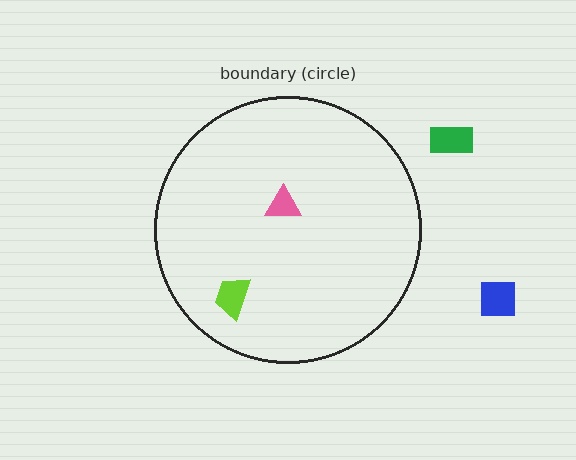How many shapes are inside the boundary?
2 inside, 2 outside.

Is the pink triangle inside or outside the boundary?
Inside.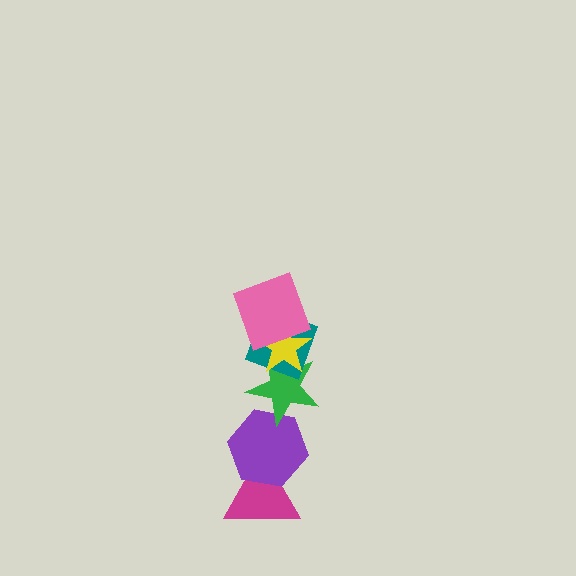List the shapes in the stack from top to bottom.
From top to bottom: the pink square, the yellow star, the teal diamond, the green star, the purple hexagon, the magenta triangle.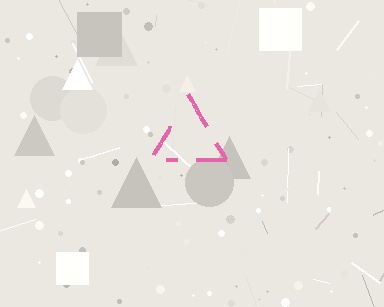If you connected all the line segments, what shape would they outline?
They would outline a triangle.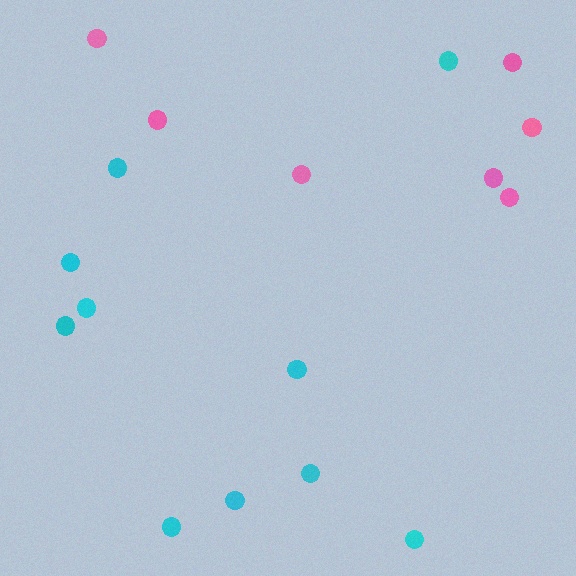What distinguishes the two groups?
There are 2 groups: one group of pink circles (7) and one group of cyan circles (10).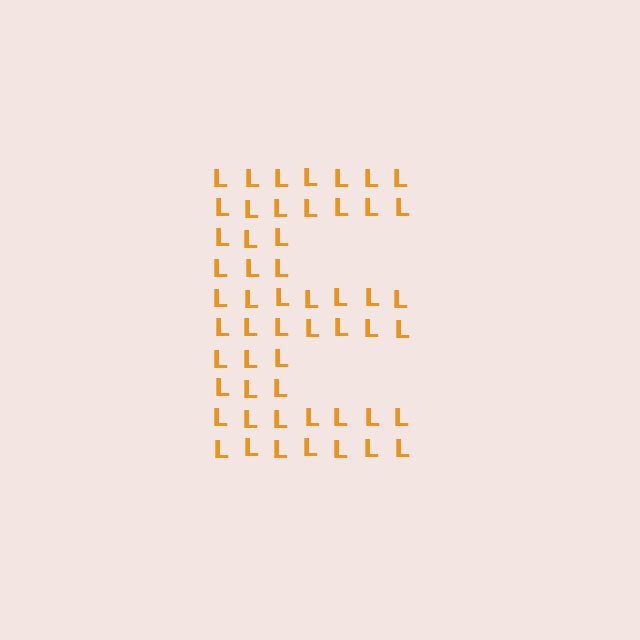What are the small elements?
The small elements are letter L's.